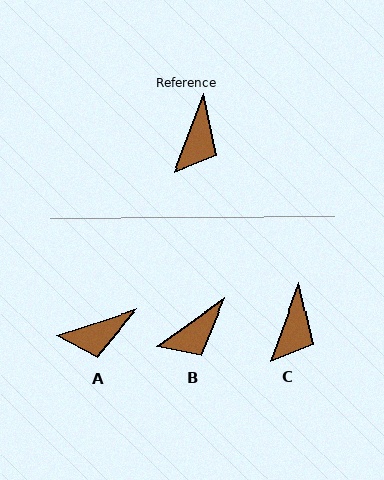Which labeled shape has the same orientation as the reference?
C.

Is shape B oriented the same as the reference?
No, it is off by about 34 degrees.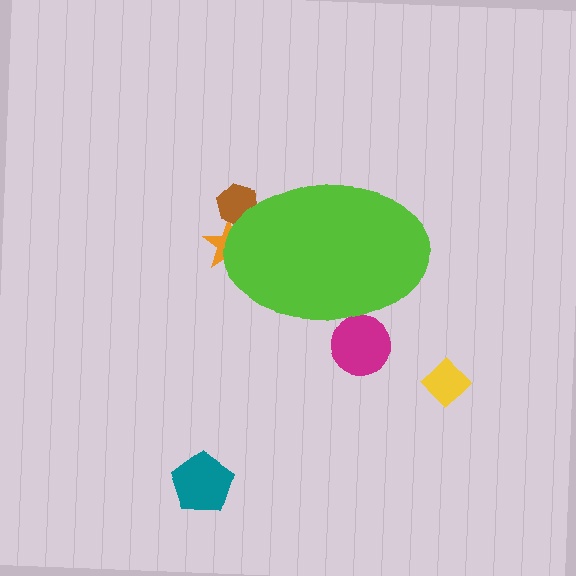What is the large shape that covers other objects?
A lime ellipse.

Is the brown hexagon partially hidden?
Yes, the brown hexagon is partially hidden behind the lime ellipse.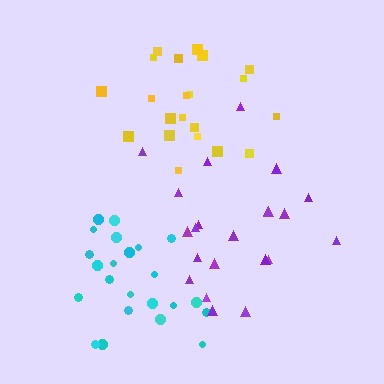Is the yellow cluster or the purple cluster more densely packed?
Yellow.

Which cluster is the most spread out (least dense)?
Purple.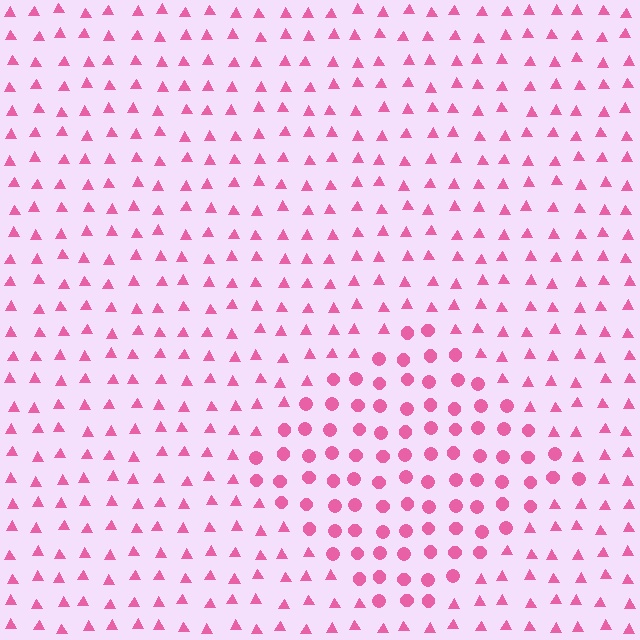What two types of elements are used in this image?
The image uses circles inside the diamond region and triangles outside it.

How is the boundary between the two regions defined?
The boundary is defined by a change in element shape: circles inside vs. triangles outside. All elements share the same color and spacing.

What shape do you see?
I see a diamond.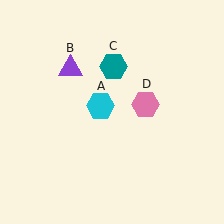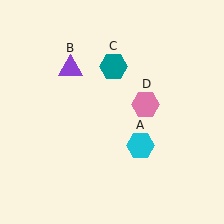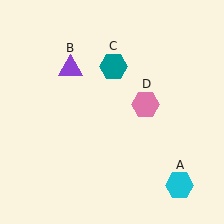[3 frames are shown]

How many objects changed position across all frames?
1 object changed position: cyan hexagon (object A).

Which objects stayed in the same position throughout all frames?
Purple triangle (object B) and teal hexagon (object C) and pink hexagon (object D) remained stationary.